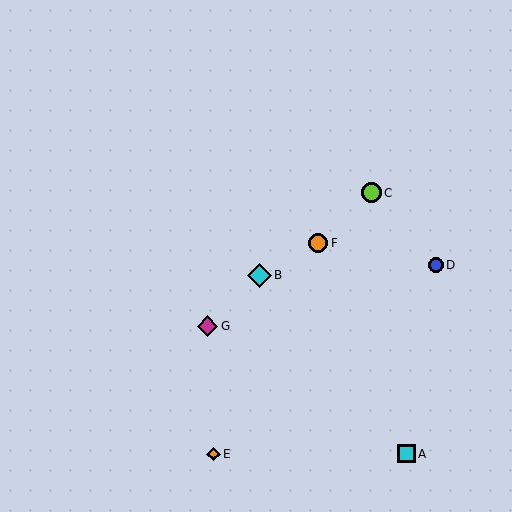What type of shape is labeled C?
Shape C is a lime circle.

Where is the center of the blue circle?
The center of the blue circle is at (436, 265).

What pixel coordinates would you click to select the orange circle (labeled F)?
Click at (318, 243) to select the orange circle F.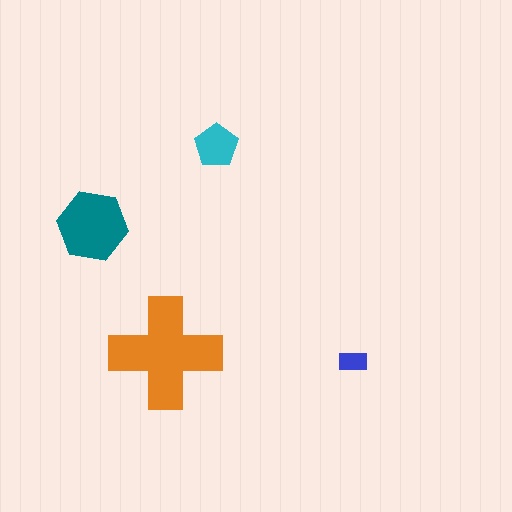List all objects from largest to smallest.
The orange cross, the teal hexagon, the cyan pentagon, the blue rectangle.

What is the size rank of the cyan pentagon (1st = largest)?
3rd.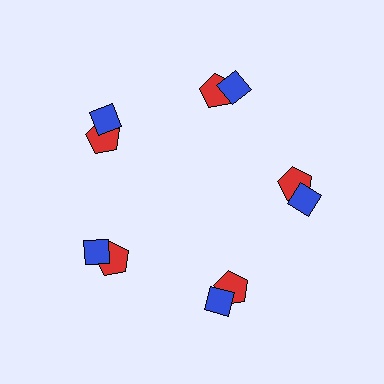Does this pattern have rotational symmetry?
Yes, this pattern has 5-fold rotational symmetry. It looks the same after rotating 72 degrees around the center.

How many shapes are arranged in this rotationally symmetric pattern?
There are 10 shapes, arranged in 5 groups of 2.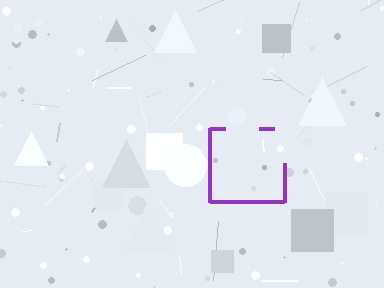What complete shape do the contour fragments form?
The contour fragments form a square.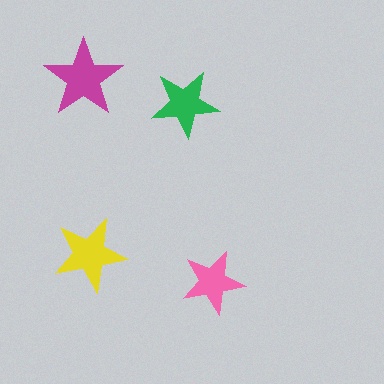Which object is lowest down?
The pink star is bottommost.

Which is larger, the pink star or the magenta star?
The magenta one.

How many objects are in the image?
There are 4 objects in the image.